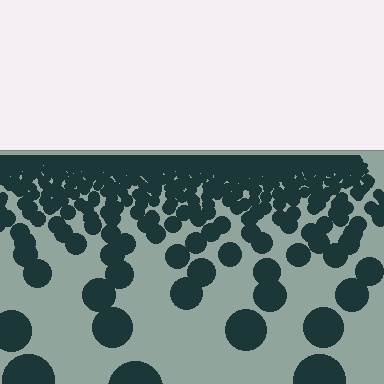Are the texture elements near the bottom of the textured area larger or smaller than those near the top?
Larger. Near the bottom, elements are closer to the viewer and appear at a bigger on-screen size.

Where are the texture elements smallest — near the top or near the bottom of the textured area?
Near the top.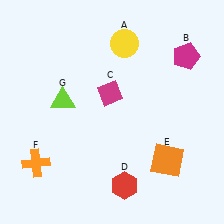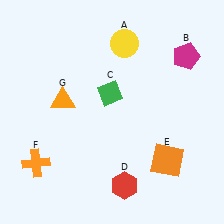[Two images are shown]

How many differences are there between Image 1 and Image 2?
There are 2 differences between the two images.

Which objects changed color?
C changed from magenta to green. G changed from lime to orange.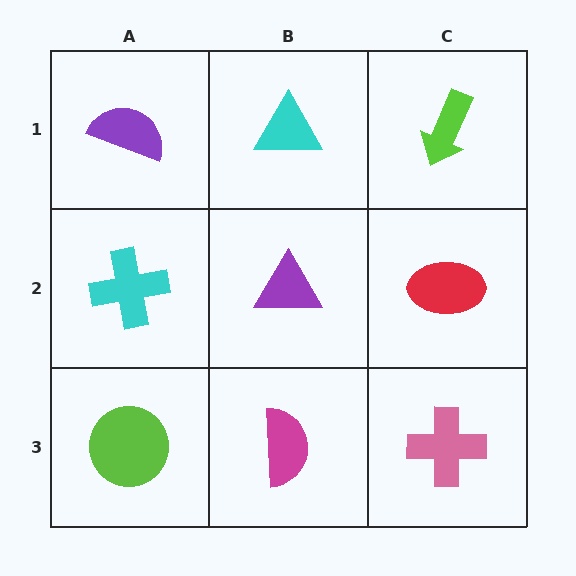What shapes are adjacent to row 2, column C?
A lime arrow (row 1, column C), a pink cross (row 3, column C), a purple triangle (row 2, column B).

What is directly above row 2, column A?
A purple semicircle.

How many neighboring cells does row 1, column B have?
3.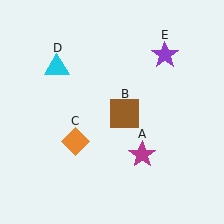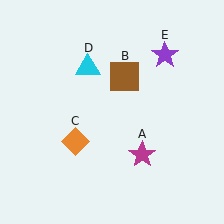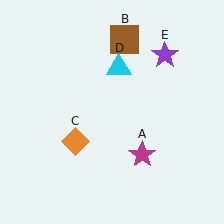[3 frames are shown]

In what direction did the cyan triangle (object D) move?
The cyan triangle (object D) moved right.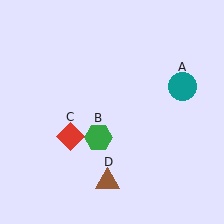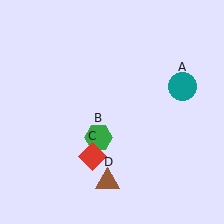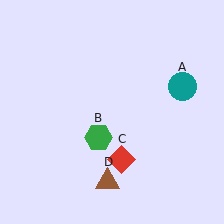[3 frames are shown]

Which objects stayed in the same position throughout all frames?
Teal circle (object A) and green hexagon (object B) and brown triangle (object D) remained stationary.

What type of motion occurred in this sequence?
The red diamond (object C) rotated counterclockwise around the center of the scene.